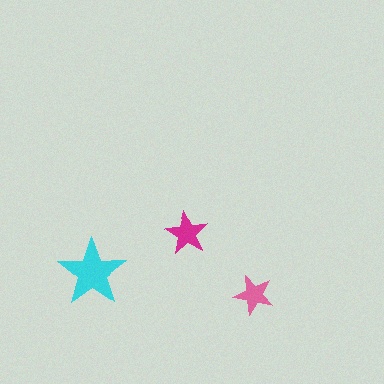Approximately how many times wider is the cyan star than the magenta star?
About 1.5 times wider.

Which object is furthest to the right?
The pink star is rightmost.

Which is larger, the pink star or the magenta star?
The magenta one.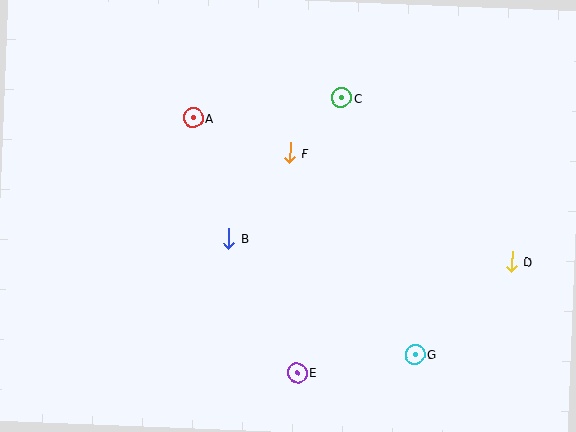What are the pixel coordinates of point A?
Point A is at (193, 118).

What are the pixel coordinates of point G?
Point G is at (415, 355).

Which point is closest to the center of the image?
Point B at (229, 238) is closest to the center.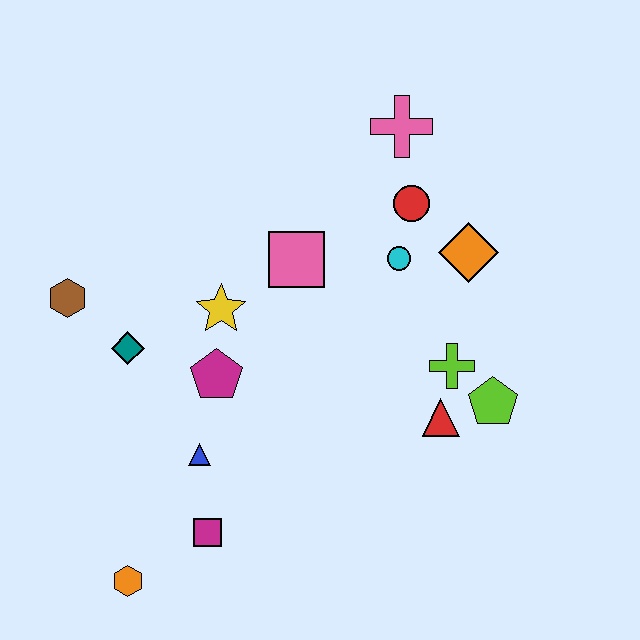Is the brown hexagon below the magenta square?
No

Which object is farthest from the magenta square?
The pink cross is farthest from the magenta square.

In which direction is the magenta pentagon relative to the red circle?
The magenta pentagon is to the left of the red circle.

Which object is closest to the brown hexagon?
The teal diamond is closest to the brown hexagon.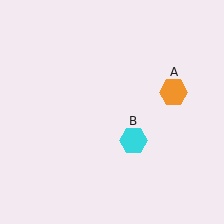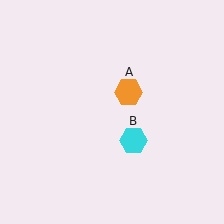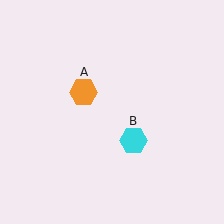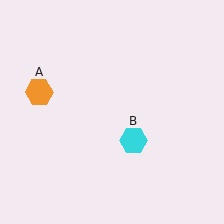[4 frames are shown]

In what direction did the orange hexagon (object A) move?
The orange hexagon (object A) moved left.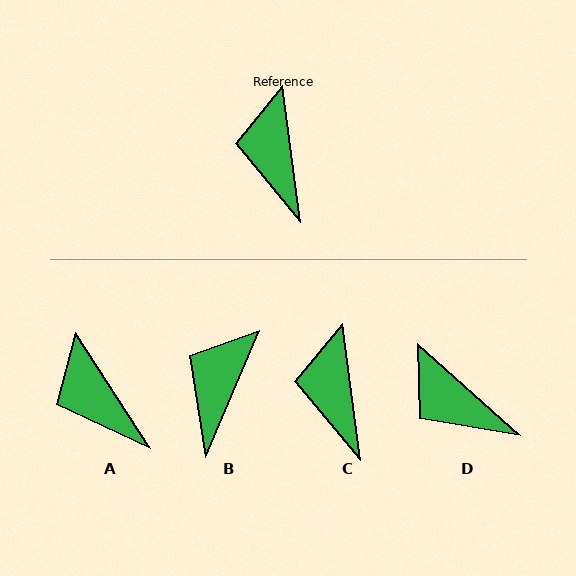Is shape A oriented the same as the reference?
No, it is off by about 25 degrees.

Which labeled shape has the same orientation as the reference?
C.